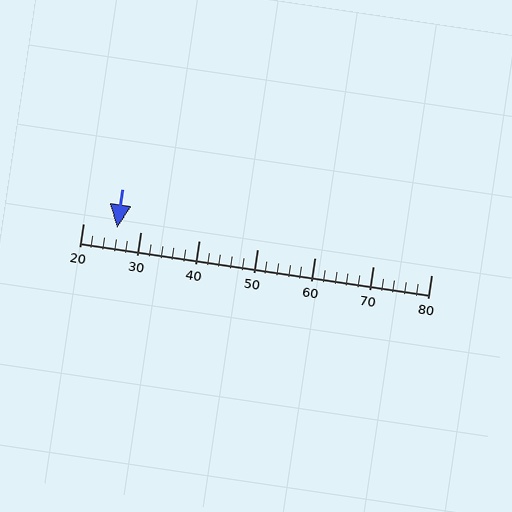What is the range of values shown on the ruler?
The ruler shows values from 20 to 80.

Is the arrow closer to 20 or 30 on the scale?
The arrow is closer to 30.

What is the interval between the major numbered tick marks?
The major tick marks are spaced 10 units apart.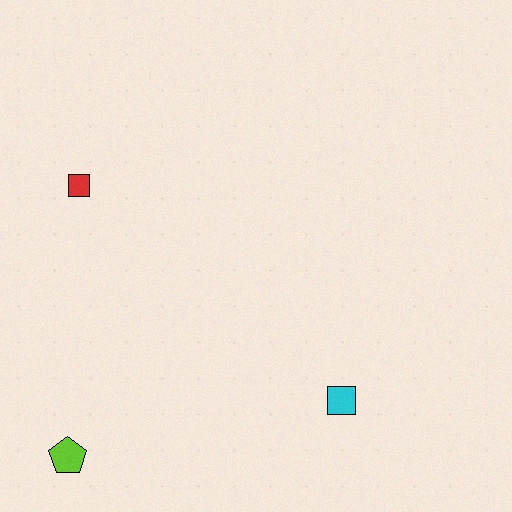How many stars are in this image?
There are no stars.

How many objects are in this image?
There are 3 objects.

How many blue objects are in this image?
There are no blue objects.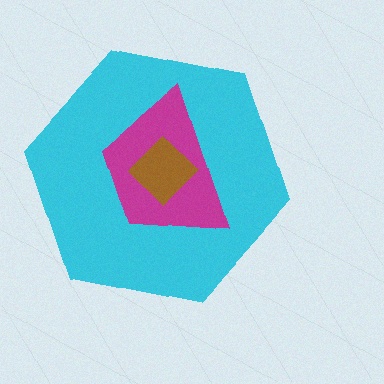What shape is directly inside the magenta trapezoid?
The brown diamond.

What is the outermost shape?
The cyan hexagon.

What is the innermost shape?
The brown diamond.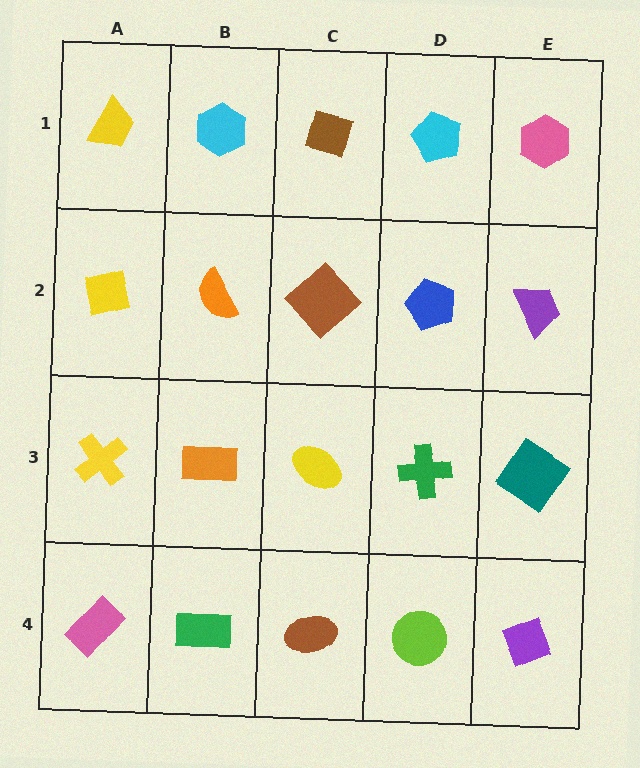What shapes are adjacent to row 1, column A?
A yellow square (row 2, column A), a cyan hexagon (row 1, column B).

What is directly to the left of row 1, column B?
A yellow trapezoid.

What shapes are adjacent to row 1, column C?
A brown diamond (row 2, column C), a cyan hexagon (row 1, column B), a cyan pentagon (row 1, column D).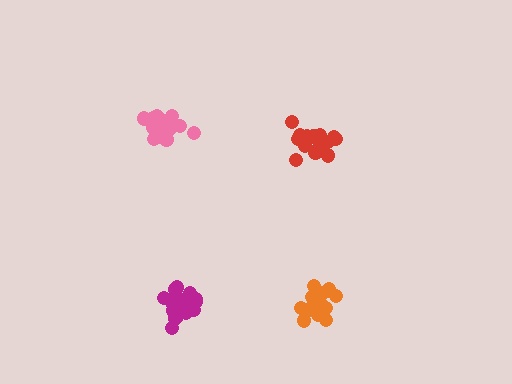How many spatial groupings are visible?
There are 4 spatial groupings.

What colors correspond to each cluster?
The clusters are colored: pink, magenta, red, orange.